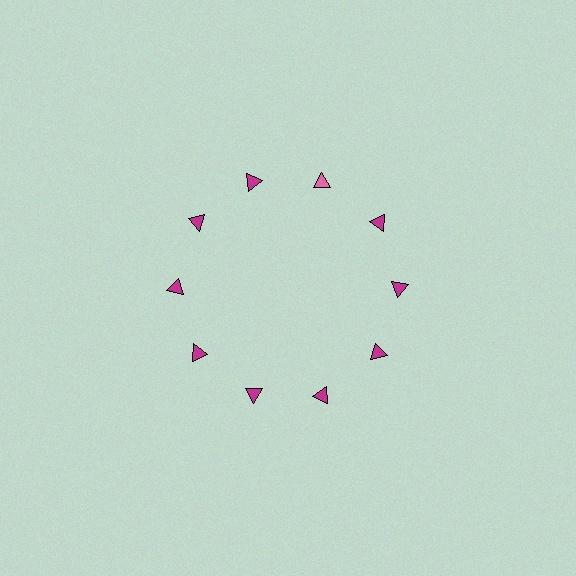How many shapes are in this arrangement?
There are 10 shapes arranged in a ring pattern.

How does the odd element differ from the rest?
It has a different color: pink instead of magenta.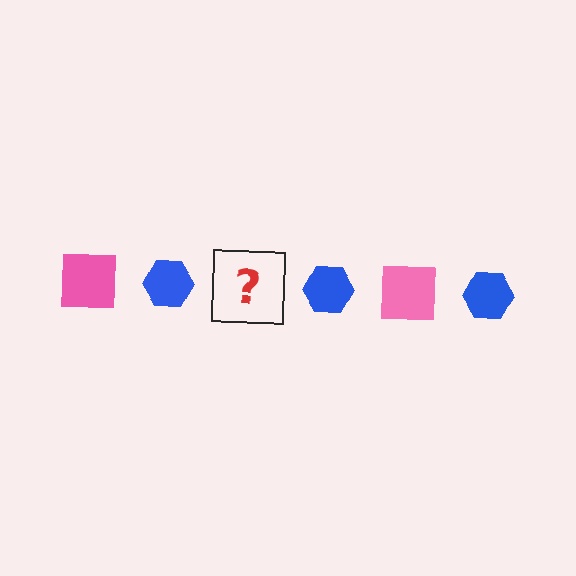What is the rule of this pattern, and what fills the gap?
The rule is that the pattern alternates between pink square and blue hexagon. The gap should be filled with a pink square.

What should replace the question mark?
The question mark should be replaced with a pink square.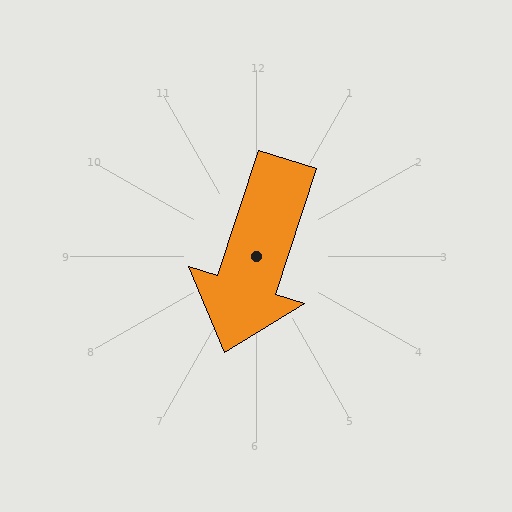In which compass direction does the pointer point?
South.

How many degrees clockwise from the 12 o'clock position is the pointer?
Approximately 198 degrees.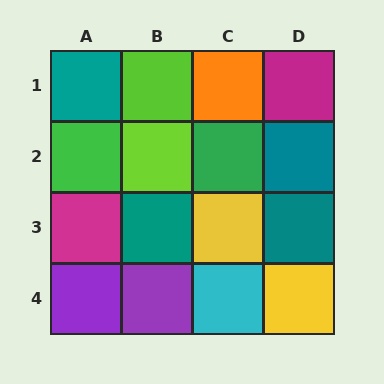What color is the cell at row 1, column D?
Magenta.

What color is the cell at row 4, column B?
Purple.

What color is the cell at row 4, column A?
Purple.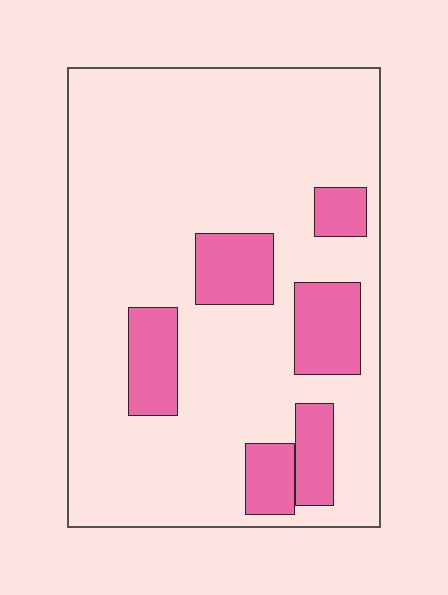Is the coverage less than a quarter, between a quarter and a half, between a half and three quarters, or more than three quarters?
Less than a quarter.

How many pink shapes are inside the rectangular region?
6.